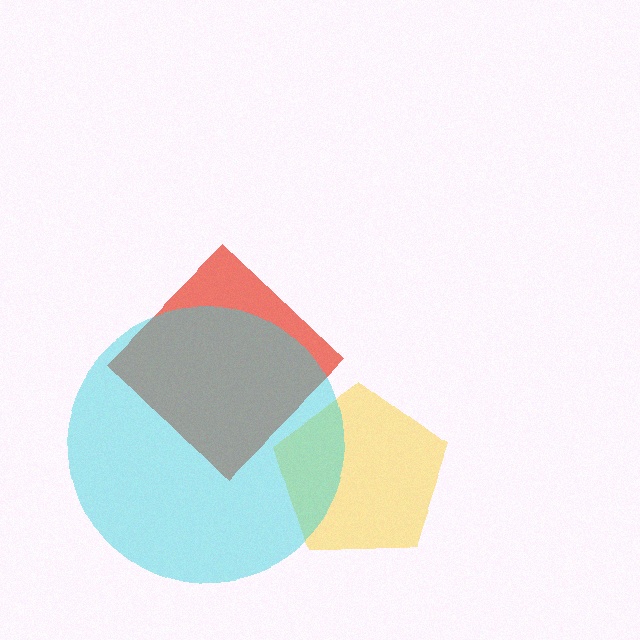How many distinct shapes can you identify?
There are 3 distinct shapes: a red diamond, a yellow pentagon, a cyan circle.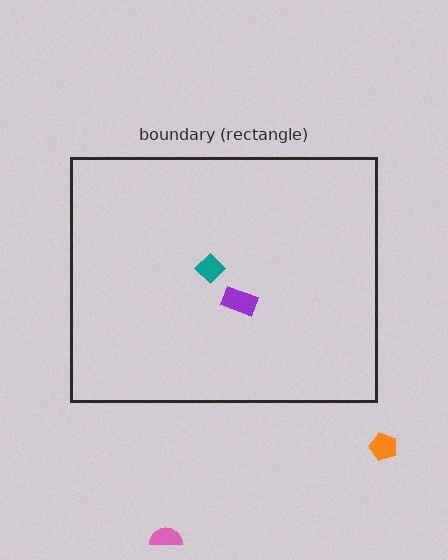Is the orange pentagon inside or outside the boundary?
Outside.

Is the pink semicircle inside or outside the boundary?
Outside.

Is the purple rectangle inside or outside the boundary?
Inside.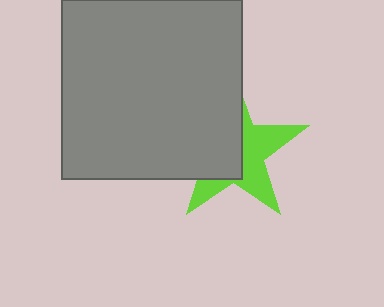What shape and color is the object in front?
The object in front is a gray square.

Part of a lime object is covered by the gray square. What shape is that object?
It is a star.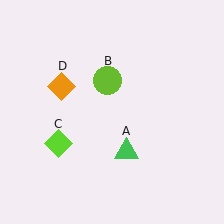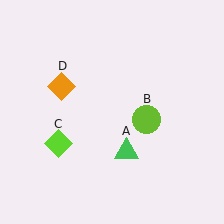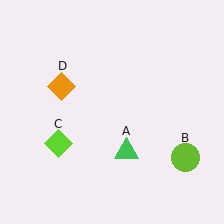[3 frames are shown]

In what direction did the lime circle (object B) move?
The lime circle (object B) moved down and to the right.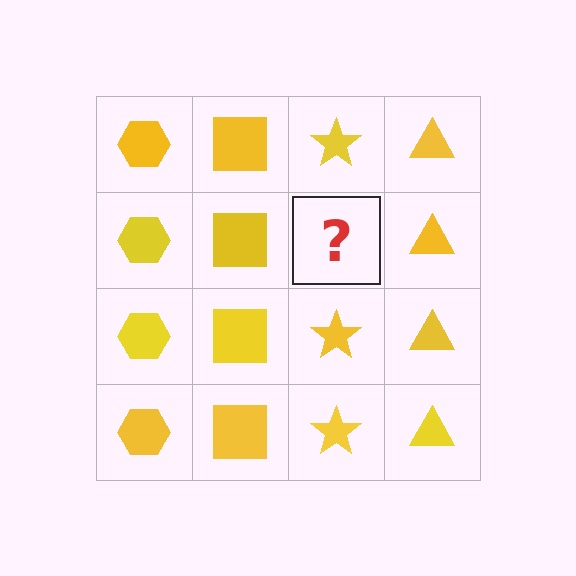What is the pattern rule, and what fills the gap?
The rule is that each column has a consistent shape. The gap should be filled with a yellow star.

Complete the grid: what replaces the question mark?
The question mark should be replaced with a yellow star.